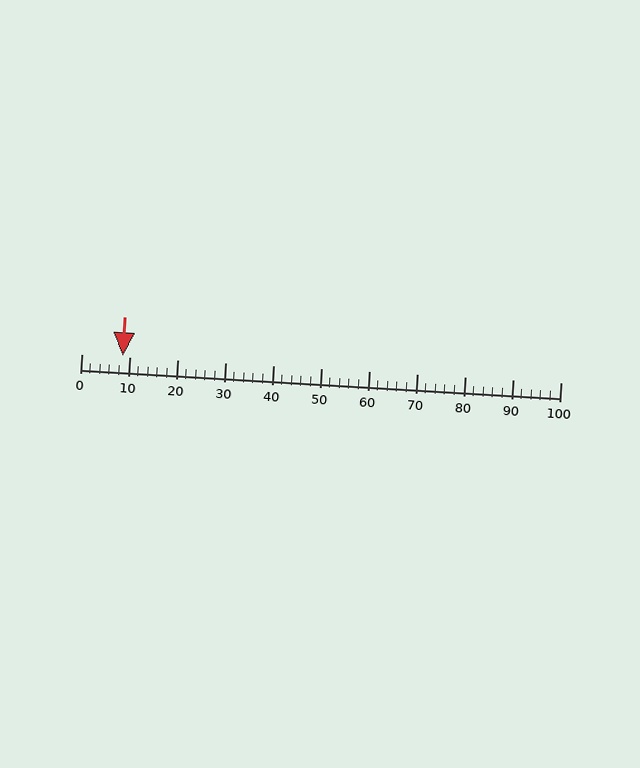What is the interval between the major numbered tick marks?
The major tick marks are spaced 10 units apart.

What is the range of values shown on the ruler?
The ruler shows values from 0 to 100.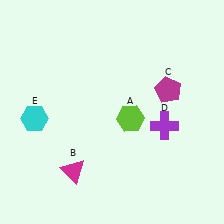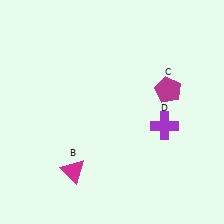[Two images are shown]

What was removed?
The cyan hexagon (E), the lime hexagon (A) were removed in Image 2.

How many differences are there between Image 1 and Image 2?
There are 2 differences between the two images.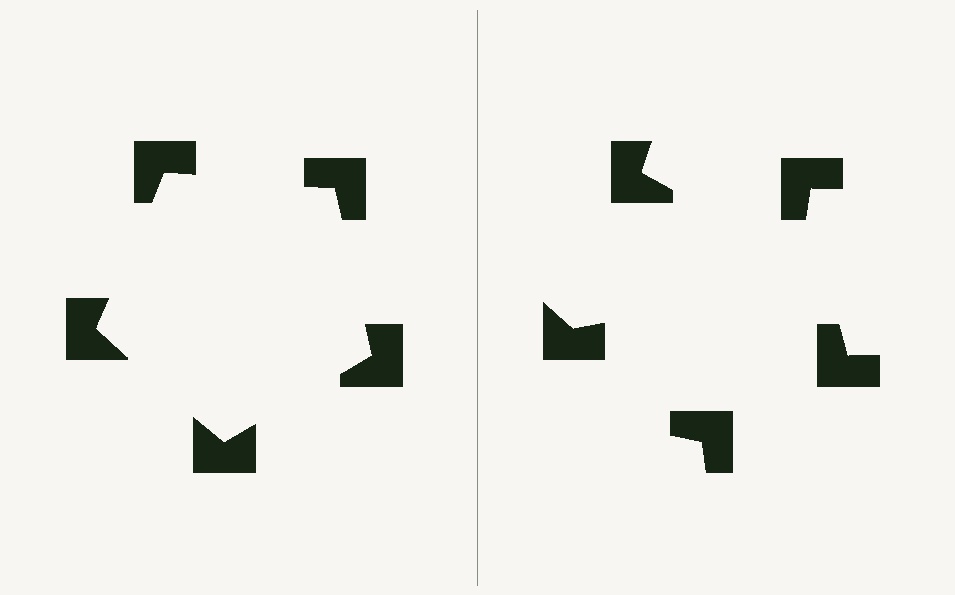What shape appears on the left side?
An illusory pentagon.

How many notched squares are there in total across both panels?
10 — 5 on each side.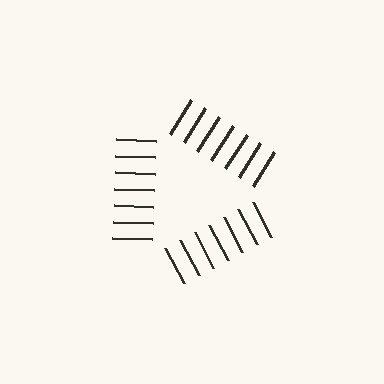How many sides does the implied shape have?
3 sides — the line-ends trace a triangle.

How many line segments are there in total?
21 — 7 along each of the 3 edges.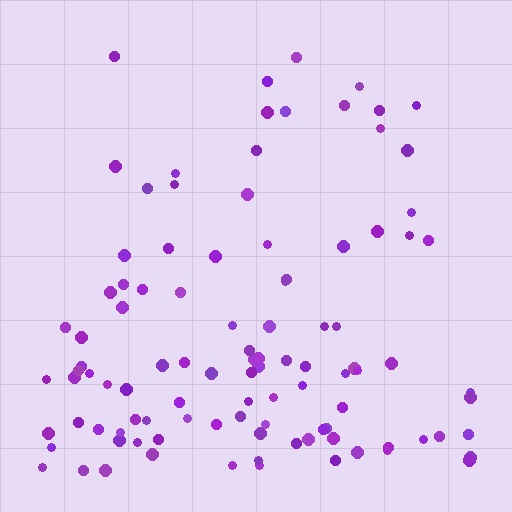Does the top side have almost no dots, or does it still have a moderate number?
Still a moderate number, just noticeably fewer than the bottom.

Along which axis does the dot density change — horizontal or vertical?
Vertical.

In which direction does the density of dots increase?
From top to bottom, with the bottom side densest.